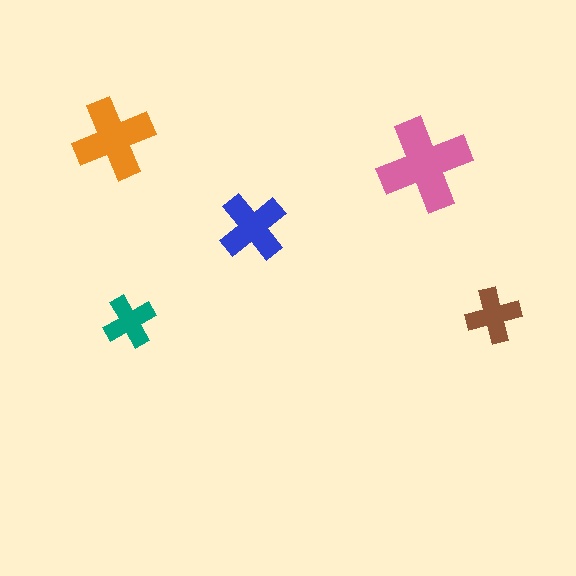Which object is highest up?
The orange cross is topmost.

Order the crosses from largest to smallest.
the pink one, the orange one, the blue one, the brown one, the teal one.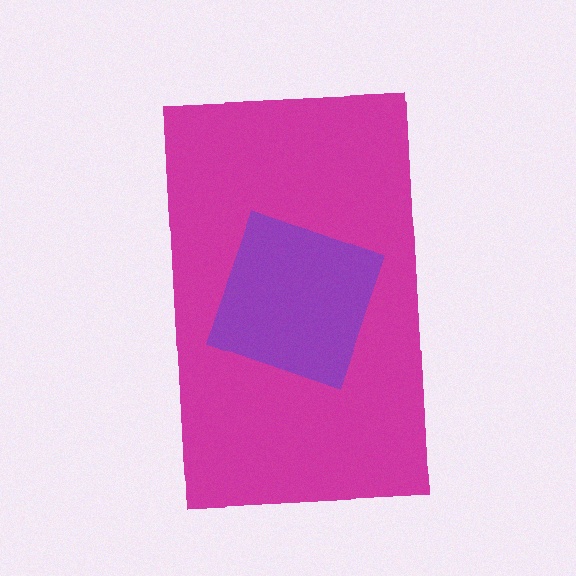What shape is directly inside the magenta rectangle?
The purple square.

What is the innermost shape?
The purple square.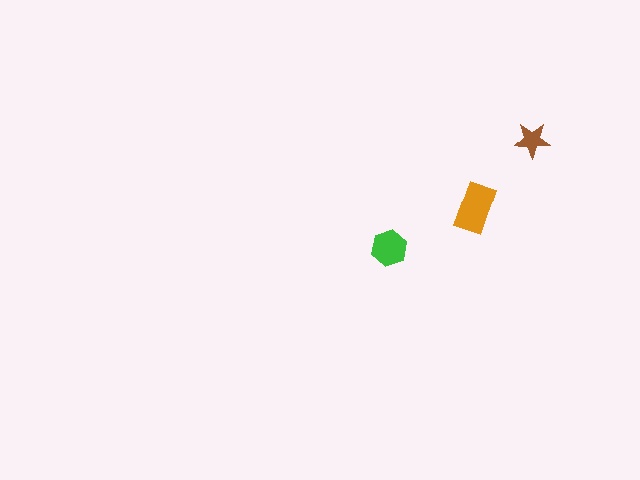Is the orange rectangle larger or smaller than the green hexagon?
Larger.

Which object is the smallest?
The brown star.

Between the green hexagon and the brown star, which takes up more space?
The green hexagon.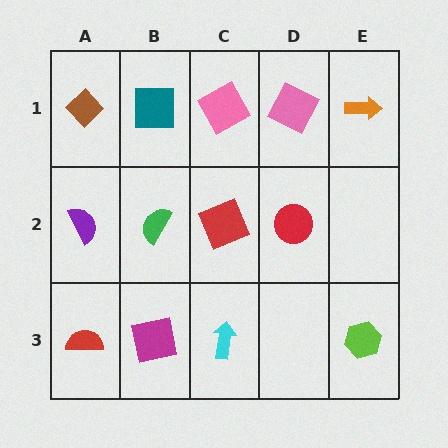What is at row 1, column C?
A pink square.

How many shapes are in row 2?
4 shapes.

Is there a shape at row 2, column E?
No, that cell is empty.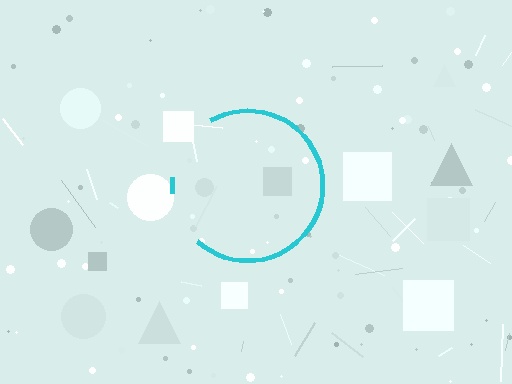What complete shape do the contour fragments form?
The contour fragments form a circle.